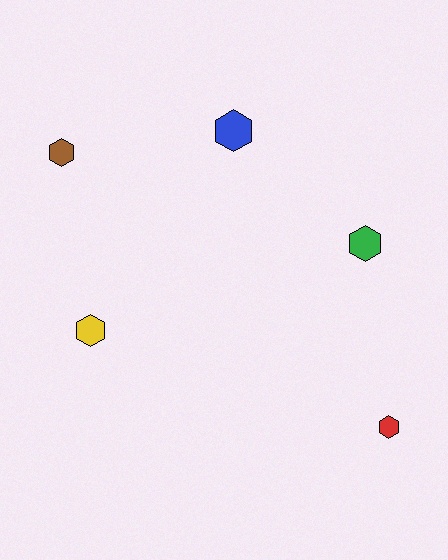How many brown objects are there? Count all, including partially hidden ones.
There is 1 brown object.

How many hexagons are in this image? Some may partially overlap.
There are 5 hexagons.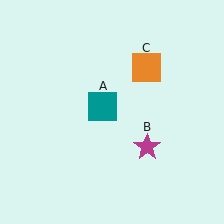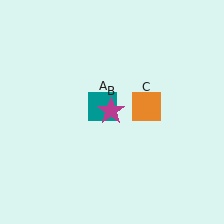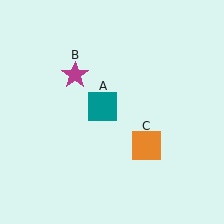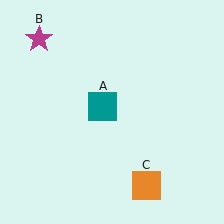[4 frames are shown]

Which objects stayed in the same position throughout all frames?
Teal square (object A) remained stationary.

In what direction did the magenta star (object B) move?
The magenta star (object B) moved up and to the left.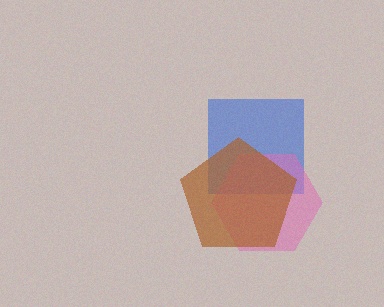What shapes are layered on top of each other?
The layered shapes are: a blue square, a pink hexagon, a brown pentagon.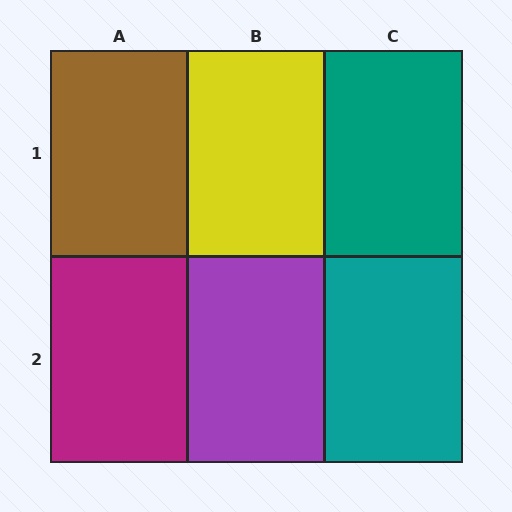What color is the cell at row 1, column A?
Brown.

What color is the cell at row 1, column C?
Teal.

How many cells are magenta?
1 cell is magenta.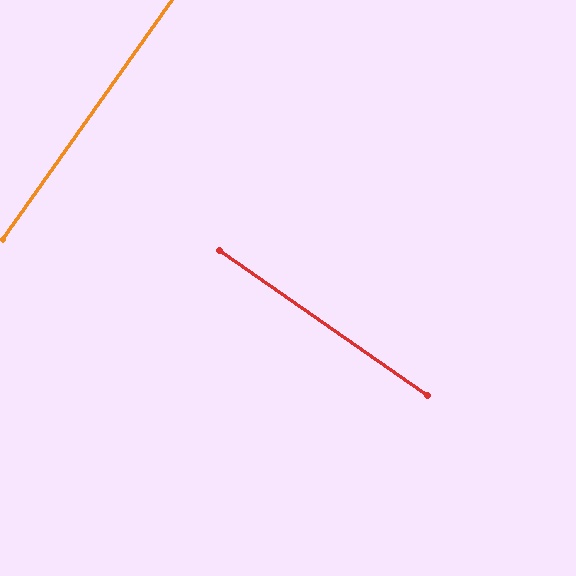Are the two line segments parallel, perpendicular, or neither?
Perpendicular — they meet at approximately 90°.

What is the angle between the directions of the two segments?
Approximately 90 degrees.